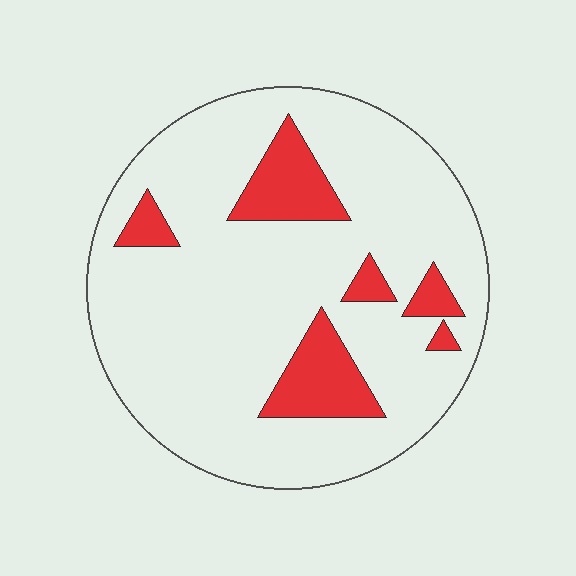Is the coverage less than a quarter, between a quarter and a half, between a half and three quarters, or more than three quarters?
Less than a quarter.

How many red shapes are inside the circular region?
6.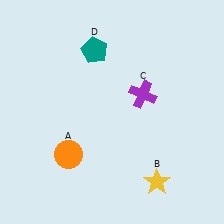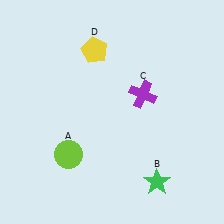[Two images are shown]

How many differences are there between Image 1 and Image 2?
There are 3 differences between the two images.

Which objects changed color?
A changed from orange to lime. B changed from yellow to green. D changed from teal to yellow.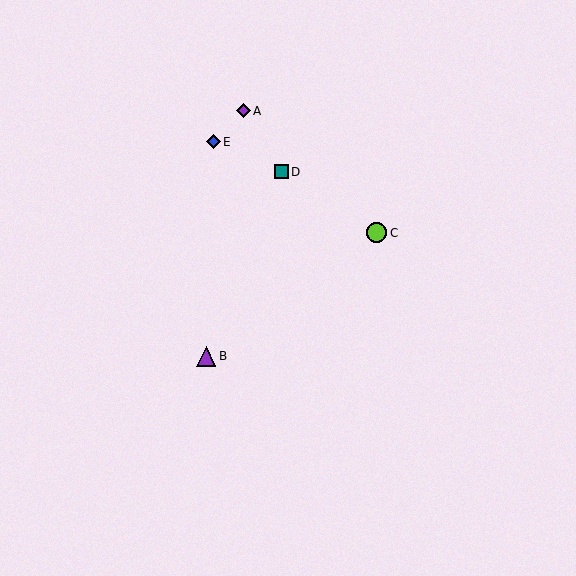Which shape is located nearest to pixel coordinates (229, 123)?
The purple diamond (labeled A) at (243, 111) is nearest to that location.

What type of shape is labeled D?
Shape D is a teal square.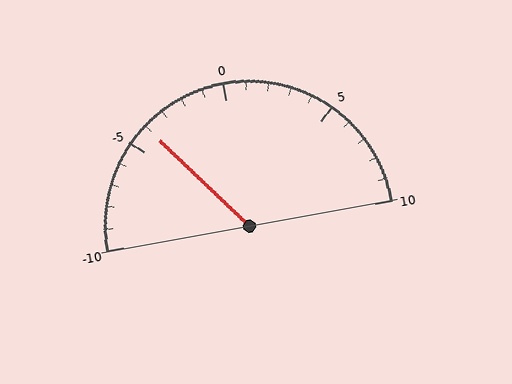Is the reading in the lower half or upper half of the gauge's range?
The reading is in the lower half of the range (-10 to 10).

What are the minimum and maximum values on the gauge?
The gauge ranges from -10 to 10.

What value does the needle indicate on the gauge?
The needle indicates approximately -4.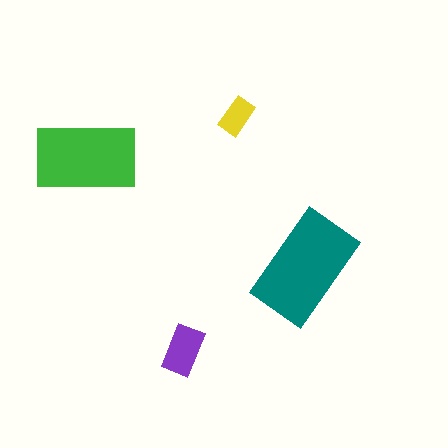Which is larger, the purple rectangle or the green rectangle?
The green one.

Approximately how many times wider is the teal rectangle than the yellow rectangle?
About 3 times wider.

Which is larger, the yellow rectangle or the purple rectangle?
The purple one.